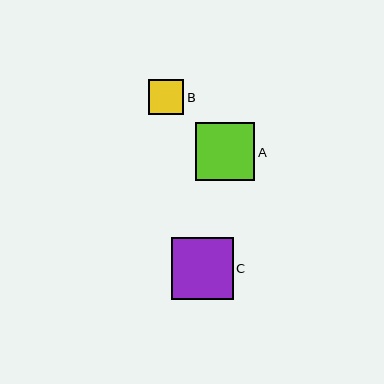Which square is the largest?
Square C is the largest with a size of approximately 62 pixels.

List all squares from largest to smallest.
From largest to smallest: C, A, B.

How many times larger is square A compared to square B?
Square A is approximately 1.7 times the size of square B.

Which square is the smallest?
Square B is the smallest with a size of approximately 35 pixels.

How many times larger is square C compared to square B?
Square C is approximately 1.8 times the size of square B.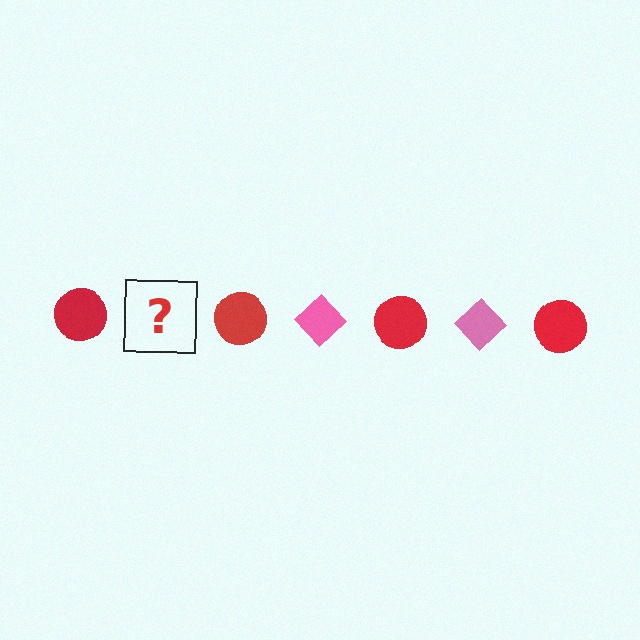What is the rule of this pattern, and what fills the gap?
The rule is that the pattern alternates between red circle and pink diamond. The gap should be filled with a pink diamond.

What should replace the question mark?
The question mark should be replaced with a pink diamond.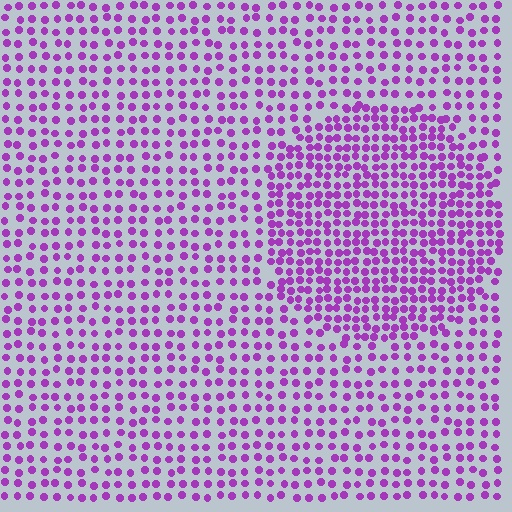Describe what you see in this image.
The image contains small purple elements arranged at two different densities. A circle-shaped region is visible where the elements are more densely packed than the surrounding area.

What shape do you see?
I see a circle.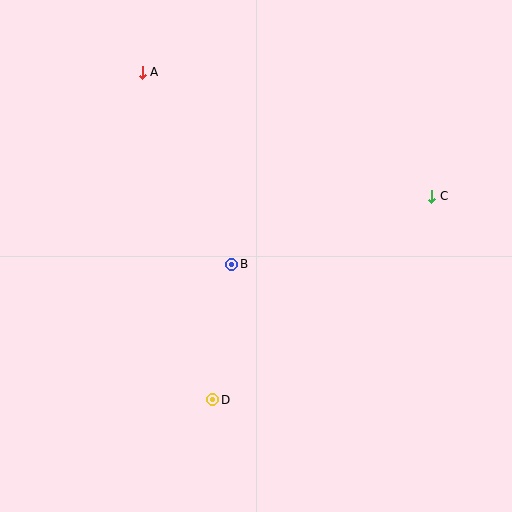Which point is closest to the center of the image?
Point B at (232, 264) is closest to the center.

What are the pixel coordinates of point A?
Point A is at (142, 72).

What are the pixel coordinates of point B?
Point B is at (232, 264).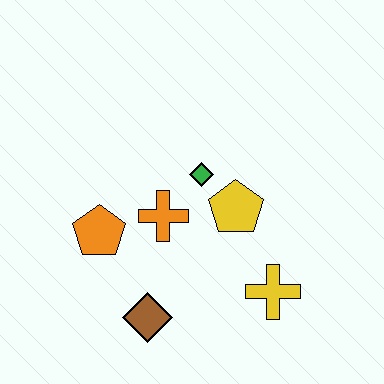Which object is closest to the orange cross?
The green diamond is closest to the orange cross.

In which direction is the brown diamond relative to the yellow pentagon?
The brown diamond is below the yellow pentagon.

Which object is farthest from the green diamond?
The brown diamond is farthest from the green diamond.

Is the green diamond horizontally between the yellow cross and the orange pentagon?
Yes